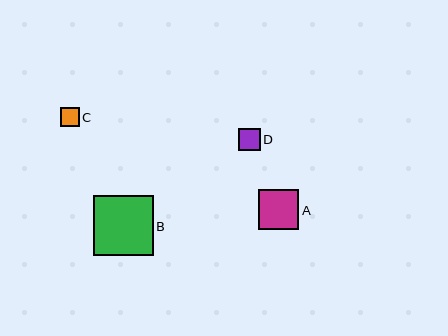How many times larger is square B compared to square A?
Square B is approximately 1.5 times the size of square A.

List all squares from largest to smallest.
From largest to smallest: B, A, D, C.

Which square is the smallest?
Square C is the smallest with a size of approximately 19 pixels.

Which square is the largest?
Square B is the largest with a size of approximately 60 pixels.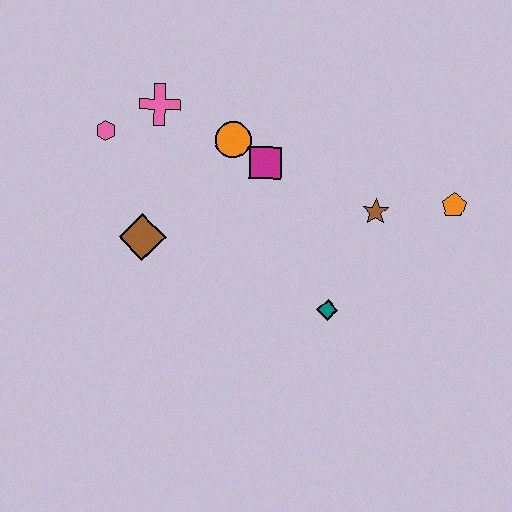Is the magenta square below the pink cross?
Yes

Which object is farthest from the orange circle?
The orange pentagon is farthest from the orange circle.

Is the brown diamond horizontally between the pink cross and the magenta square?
No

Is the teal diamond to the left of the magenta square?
No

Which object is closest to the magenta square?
The orange circle is closest to the magenta square.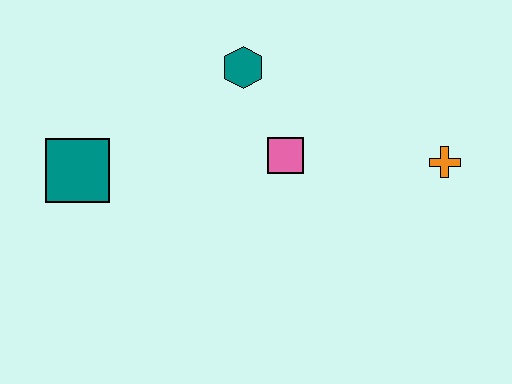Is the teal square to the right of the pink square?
No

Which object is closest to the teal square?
The teal hexagon is closest to the teal square.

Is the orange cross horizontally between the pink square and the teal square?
No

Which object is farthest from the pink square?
The teal square is farthest from the pink square.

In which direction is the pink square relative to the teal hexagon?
The pink square is below the teal hexagon.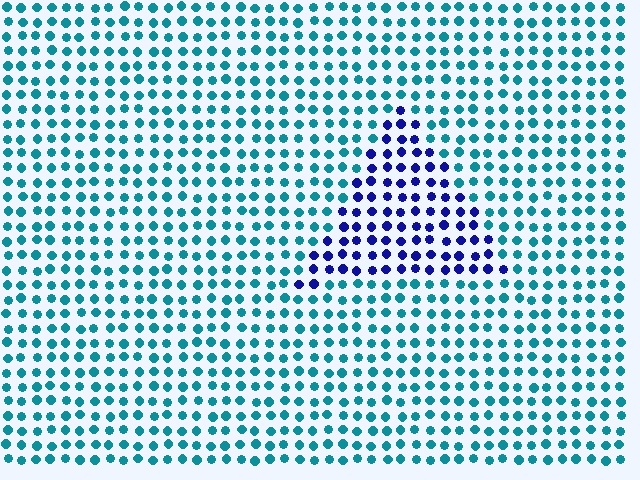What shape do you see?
I see a triangle.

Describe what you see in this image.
The image is filled with small teal elements in a uniform arrangement. A triangle-shaped region is visible where the elements are tinted to a slightly different hue, forming a subtle color boundary.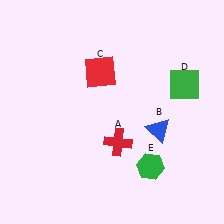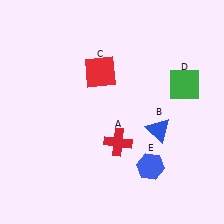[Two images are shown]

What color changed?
The hexagon (E) changed from green in Image 1 to blue in Image 2.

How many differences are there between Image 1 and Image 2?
There is 1 difference between the two images.